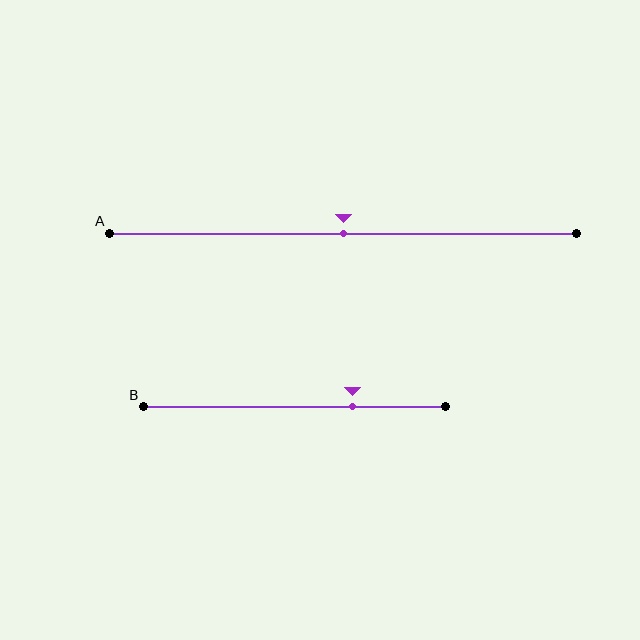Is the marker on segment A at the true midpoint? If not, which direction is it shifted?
Yes, the marker on segment A is at the true midpoint.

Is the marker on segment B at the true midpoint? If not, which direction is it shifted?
No, the marker on segment B is shifted to the right by about 19% of the segment length.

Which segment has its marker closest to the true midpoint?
Segment A has its marker closest to the true midpoint.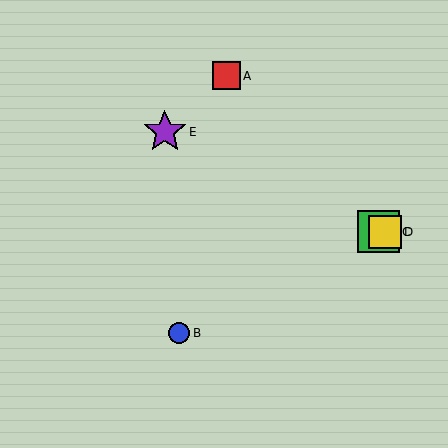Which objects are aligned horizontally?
Objects C, D are aligned horizontally.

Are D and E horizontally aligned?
No, D is at y≈232 and E is at y≈132.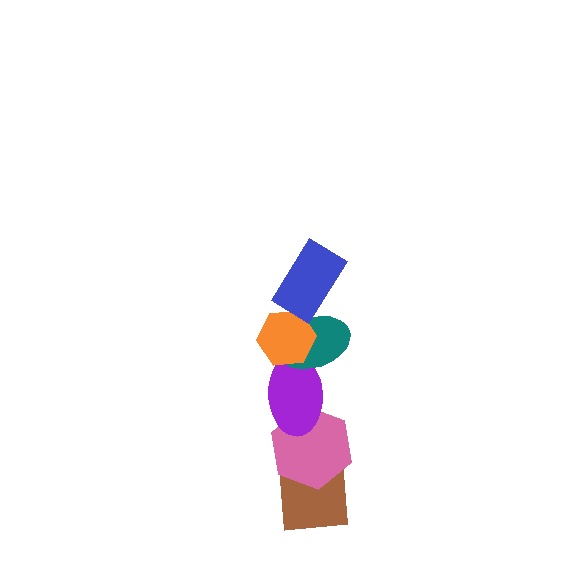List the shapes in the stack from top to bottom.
From top to bottom: the blue rectangle, the orange hexagon, the teal ellipse, the purple ellipse, the pink hexagon, the brown square.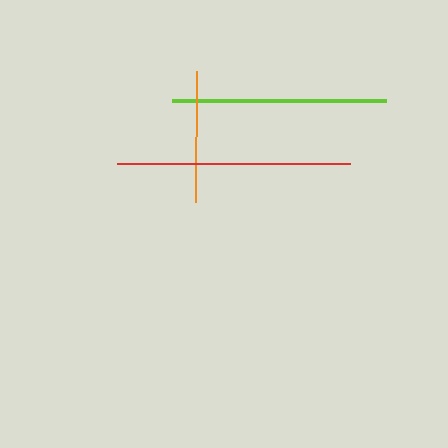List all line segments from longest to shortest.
From longest to shortest: red, lime, orange.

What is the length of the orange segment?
The orange segment is approximately 131 pixels long.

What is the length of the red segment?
The red segment is approximately 233 pixels long.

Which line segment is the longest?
The red line is the longest at approximately 233 pixels.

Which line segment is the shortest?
The orange line is the shortest at approximately 131 pixels.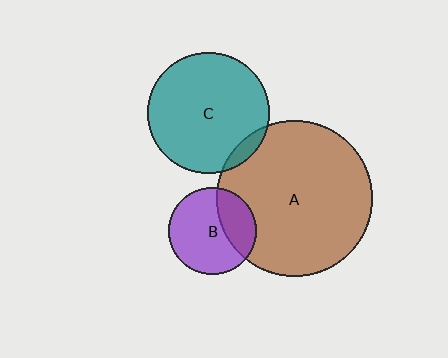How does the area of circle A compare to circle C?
Approximately 1.6 times.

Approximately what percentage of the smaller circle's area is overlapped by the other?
Approximately 5%.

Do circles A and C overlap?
Yes.